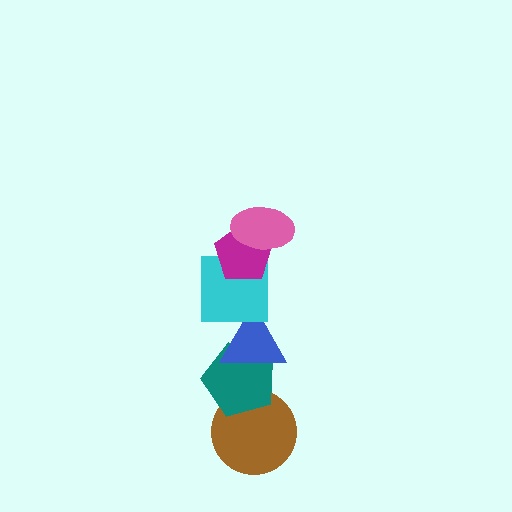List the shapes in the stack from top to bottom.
From top to bottom: the pink ellipse, the magenta pentagon, the cyan square, the blue triangle, the teal pentagon, the brown circle.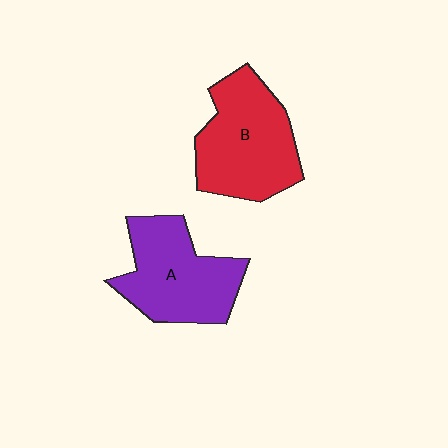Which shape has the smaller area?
Shape A (purple).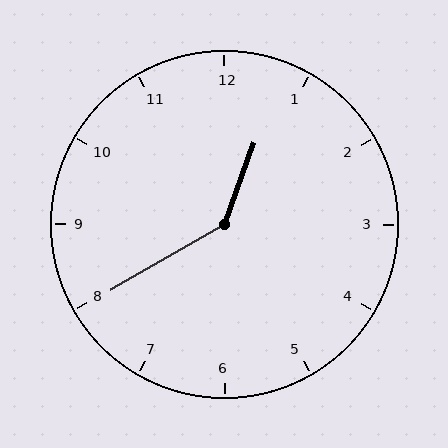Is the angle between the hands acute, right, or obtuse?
It is obtuse.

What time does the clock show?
12:40.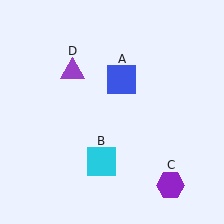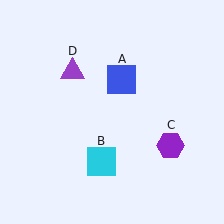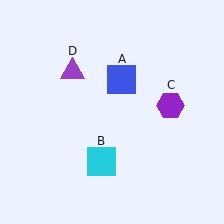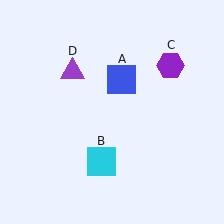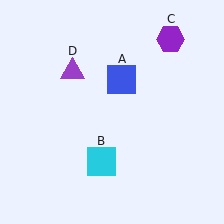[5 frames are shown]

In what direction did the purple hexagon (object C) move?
The purple hexagon (object C) moved up.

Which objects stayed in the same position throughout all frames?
Blue square (object A) and cyan square (object B) and purple triangle (object D) remained stationary.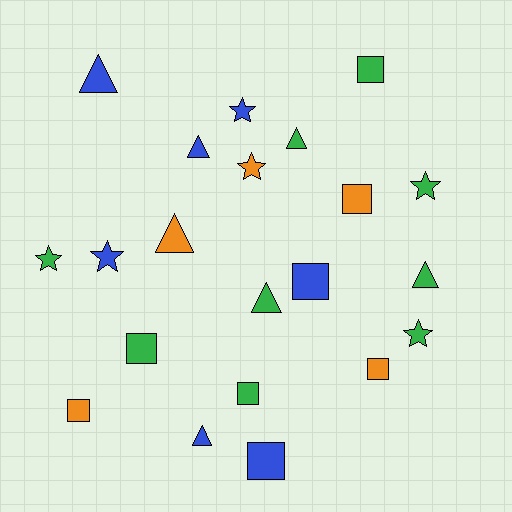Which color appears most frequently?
Green, with 9 objects.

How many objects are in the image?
There are 21 objects.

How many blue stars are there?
There are 2 blue stars.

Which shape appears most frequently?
Square, with 8 objects.